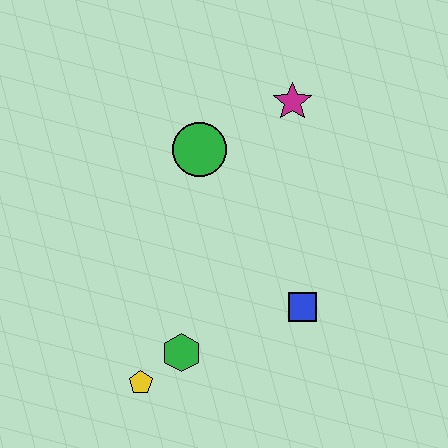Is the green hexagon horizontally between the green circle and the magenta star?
No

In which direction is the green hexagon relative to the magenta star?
The green hexagon is below the magenta star.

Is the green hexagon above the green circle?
No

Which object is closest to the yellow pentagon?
The green hexagon is closest to the yellow pentagon.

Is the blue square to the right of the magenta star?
Yes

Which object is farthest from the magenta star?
The yellow pentagon is farthest from the magenta star.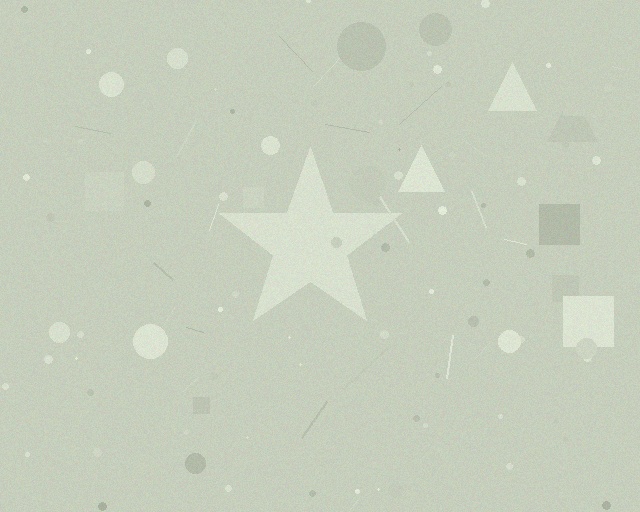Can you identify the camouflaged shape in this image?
The camouflaged shape is a star.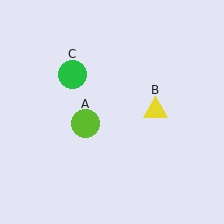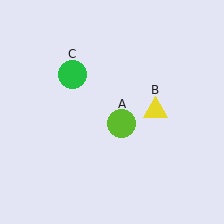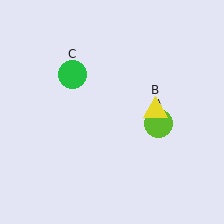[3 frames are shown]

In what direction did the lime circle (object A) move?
The lime circle (object A) moved right.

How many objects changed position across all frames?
1 object changed position: lime circle (object A).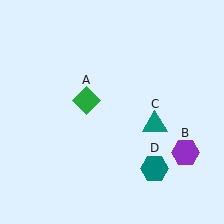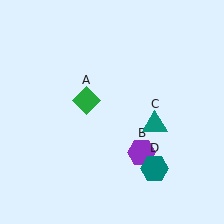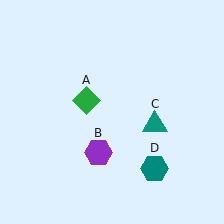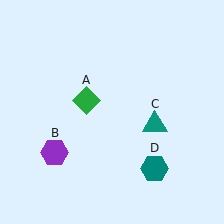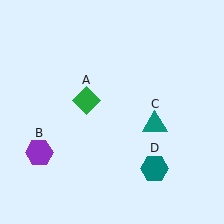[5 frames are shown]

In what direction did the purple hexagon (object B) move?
The purple hexagon (object B) moved left.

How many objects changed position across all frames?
1 object changed position: purple hexagon (object B).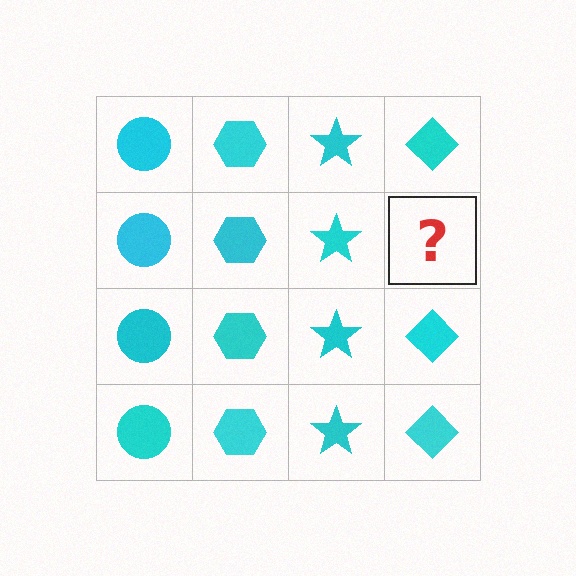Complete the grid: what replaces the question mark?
The question mark should be replaced with a cyan diamond.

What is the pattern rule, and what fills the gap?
The rule is that each column has a consistent shape. The gap should be filled with a cyan diamond.